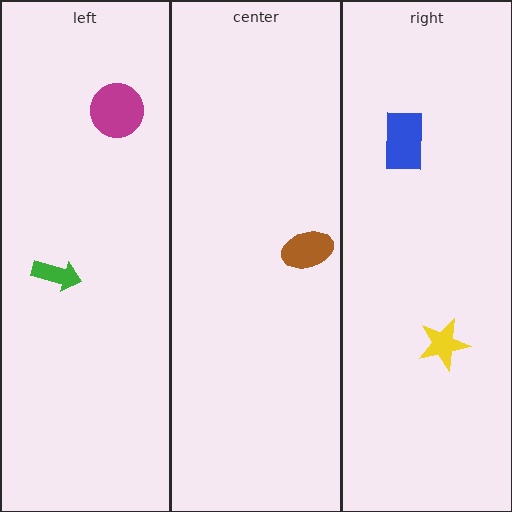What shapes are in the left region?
The magenta circle, the green arrow.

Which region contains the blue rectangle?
The right region.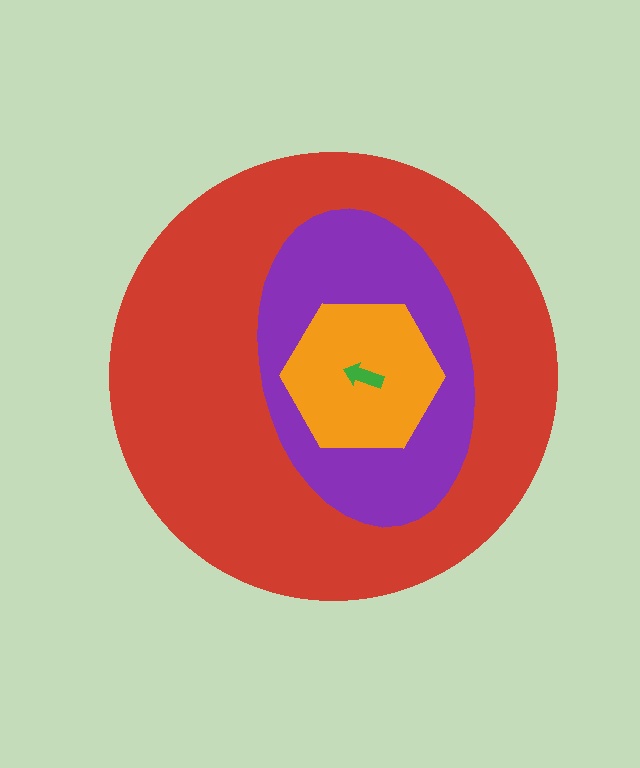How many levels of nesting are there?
4.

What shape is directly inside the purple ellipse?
The orange hexagon.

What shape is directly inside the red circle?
The purple ellipse.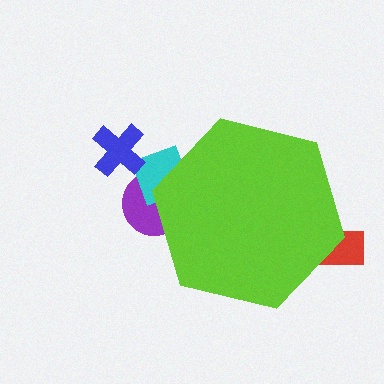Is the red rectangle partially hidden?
Yes, the red rectangle is partially hidden behind the lime hexagon.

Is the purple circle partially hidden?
Yes, the purple circle is partially hidden behind the lime hexagon.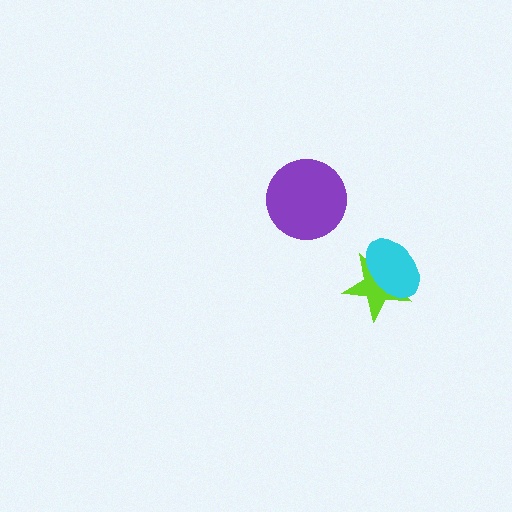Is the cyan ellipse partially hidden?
No, no other shape covers it.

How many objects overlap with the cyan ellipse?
1 object overlaps with the cyan ellipse.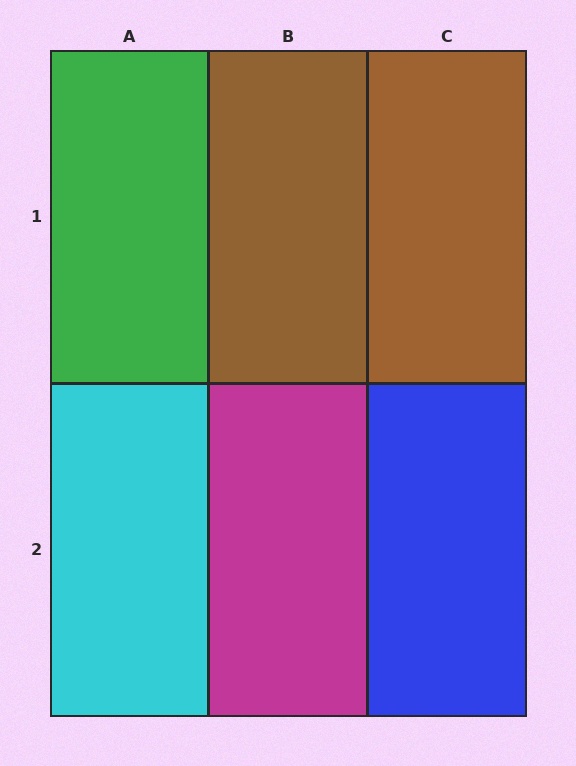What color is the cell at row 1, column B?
Brown.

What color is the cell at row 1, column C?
Brown.